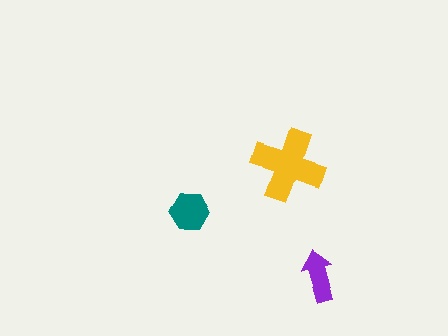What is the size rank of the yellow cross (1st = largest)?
1st.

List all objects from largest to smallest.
The yellow cross, the teal hexagon, the purple arrow.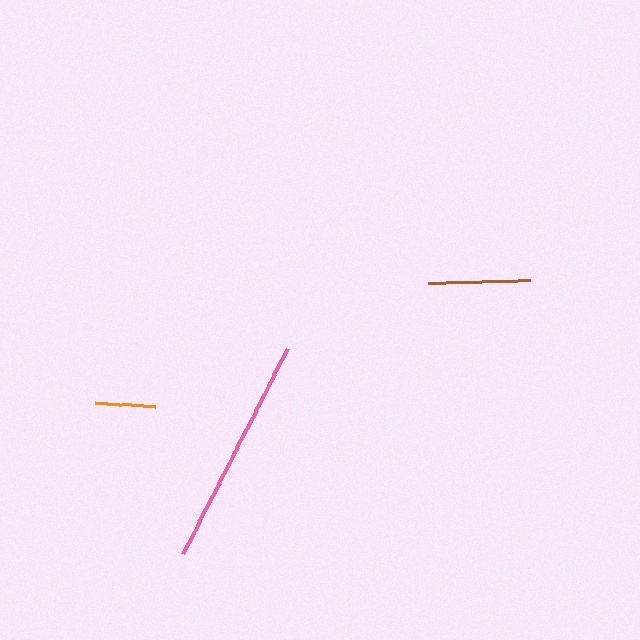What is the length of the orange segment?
The orange segment is approximately 60 pixels long.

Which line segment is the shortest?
The orange line is the shortest at approximately 60 pixels.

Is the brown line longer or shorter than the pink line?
The pink line is longer than the brown line.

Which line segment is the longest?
The pink line is the longest at approximately 230 pixels.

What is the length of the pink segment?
The pink segment is approximately 230 pixels long.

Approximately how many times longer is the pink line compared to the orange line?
The pink line is approximately 3.8 times the length of the orange line.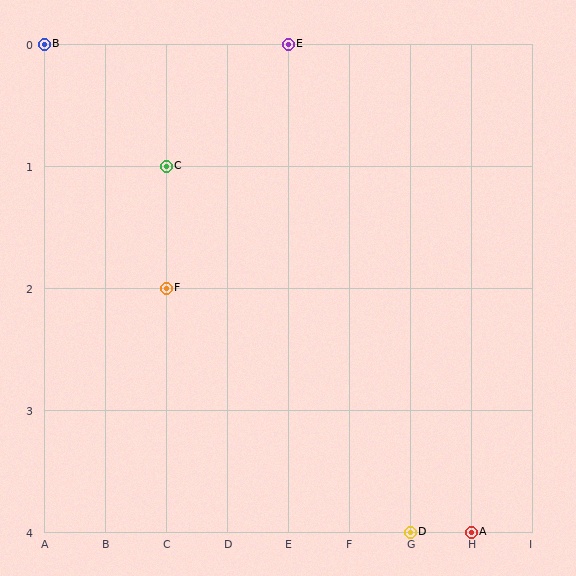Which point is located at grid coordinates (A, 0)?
Point B is at (A, 0).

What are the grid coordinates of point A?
Point A is at grid coordinates (H, 4).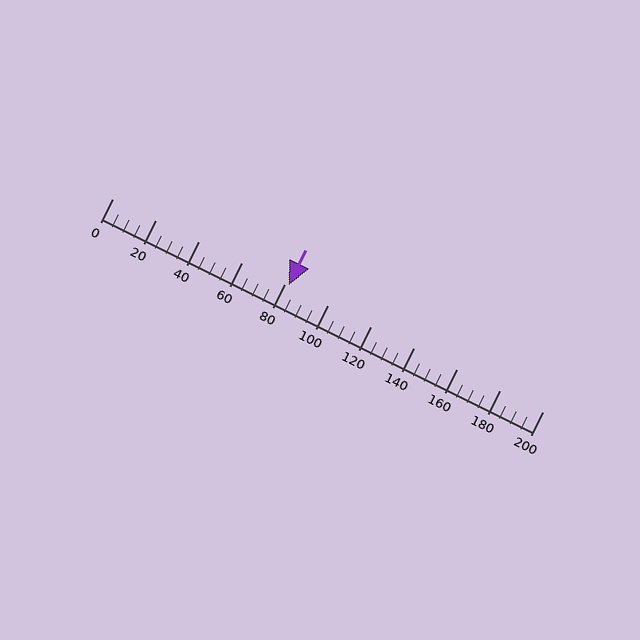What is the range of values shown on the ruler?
The ruler shows values from 0 to 200.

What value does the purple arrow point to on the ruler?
The purple arrow points to approximately 82.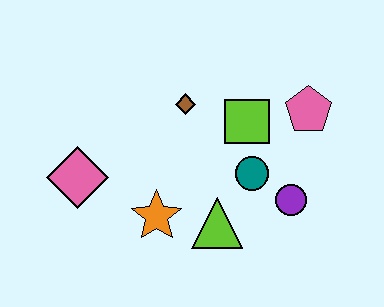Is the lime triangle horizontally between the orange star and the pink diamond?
No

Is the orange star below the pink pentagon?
Yes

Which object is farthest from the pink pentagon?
The pink diamond is farthest from the pink pentagon.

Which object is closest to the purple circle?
The teal circle is closest to the purple circle.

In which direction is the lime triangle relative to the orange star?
The lime triangle is to the right of the orange star.